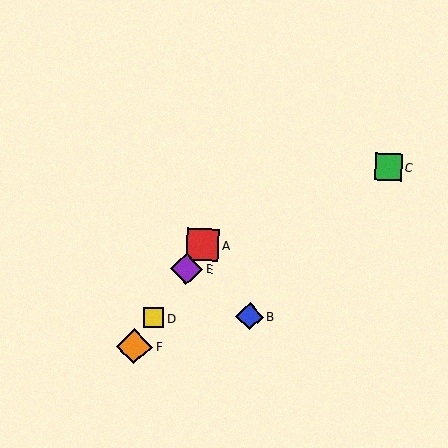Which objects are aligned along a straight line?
Objects A, D, E, F are aligned along a straight line.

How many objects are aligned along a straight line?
4 objects (A, D, E, F) are aligned along a straight line.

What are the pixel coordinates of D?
Object D is at (154, 318).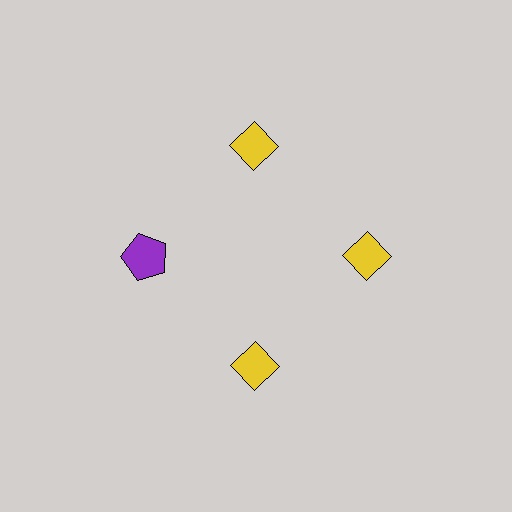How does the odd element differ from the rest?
It differs in both color (purple instead of yellow) and shape (pentagon instead of diamond).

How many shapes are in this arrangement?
There are 4 shapes arranged in a ring pattern.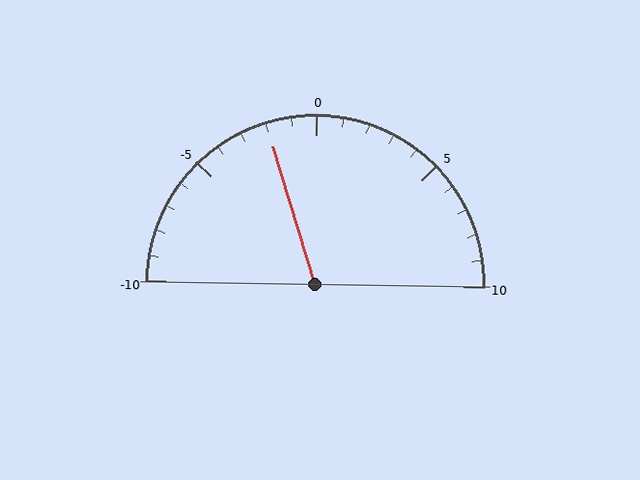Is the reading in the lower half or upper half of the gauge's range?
The reading is in the lower half of the range (-10 to 10).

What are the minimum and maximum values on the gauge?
The gauge ranges from -10 to 10.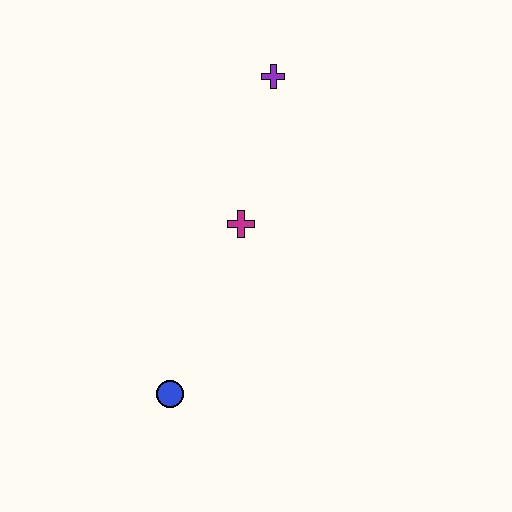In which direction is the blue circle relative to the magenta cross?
The blue circle is below the magenta cross.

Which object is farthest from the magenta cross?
The blue circle is farthest from the magenta cross.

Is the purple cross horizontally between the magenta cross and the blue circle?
No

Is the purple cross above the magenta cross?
Yes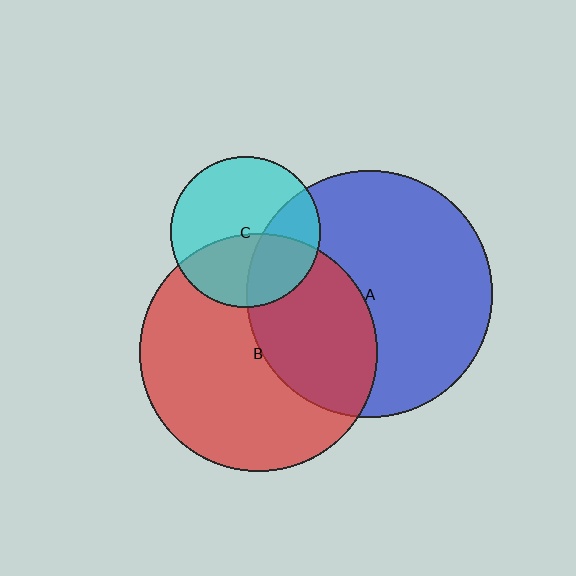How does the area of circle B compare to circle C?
Approximately 2.5 times.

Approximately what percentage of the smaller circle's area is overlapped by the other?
Approximately 40%.